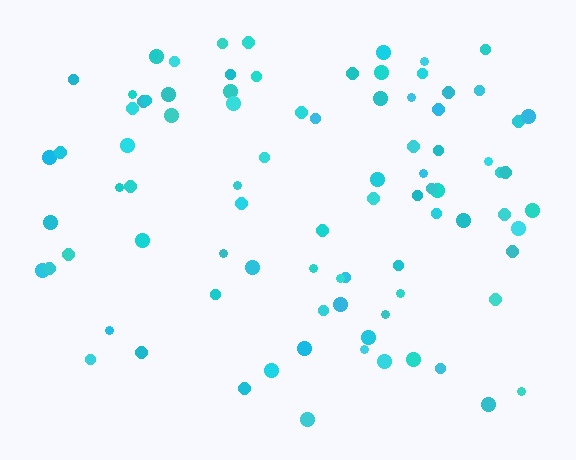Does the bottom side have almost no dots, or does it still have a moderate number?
Still a moderate number, just noticeably fewer than the top.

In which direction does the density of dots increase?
From bottom to top, with the top side densest.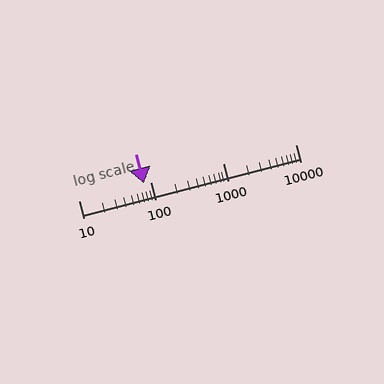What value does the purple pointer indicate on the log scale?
The pointer indicates approximately 81.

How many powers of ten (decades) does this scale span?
The scale spans 3 decades, from 10 to 10000.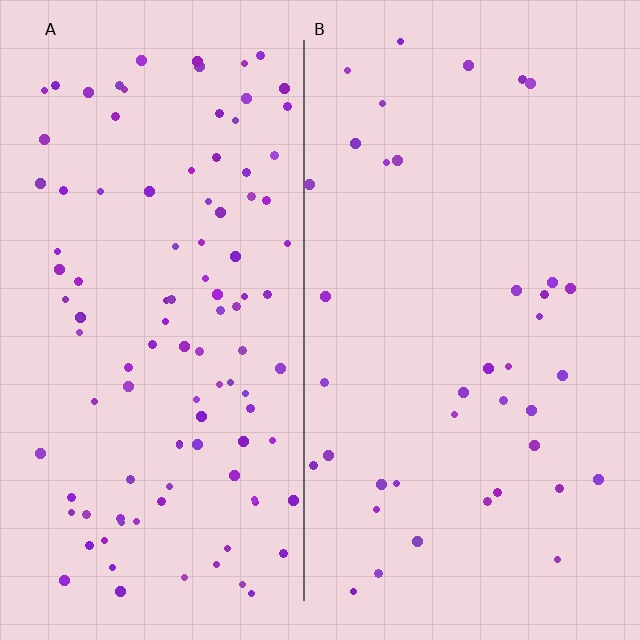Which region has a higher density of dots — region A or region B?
A (the left).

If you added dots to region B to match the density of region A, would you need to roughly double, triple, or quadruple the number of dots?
Approximately triple.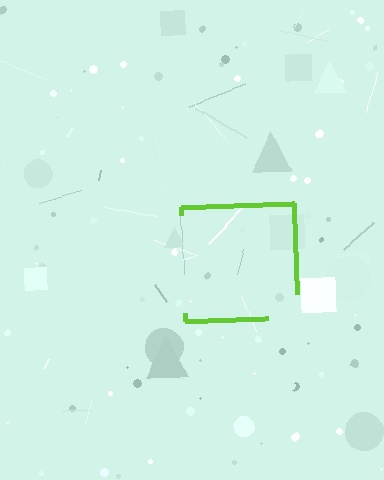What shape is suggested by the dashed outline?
The dashed outline suggests a square.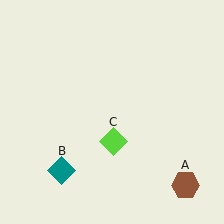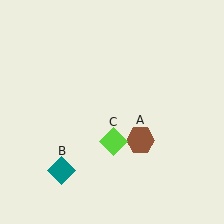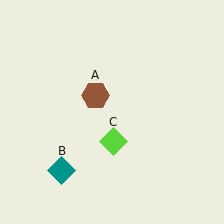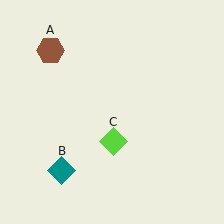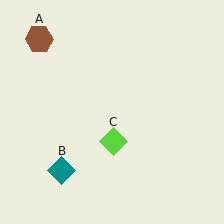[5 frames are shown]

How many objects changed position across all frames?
1 object changed position: brown hexagon (object A).